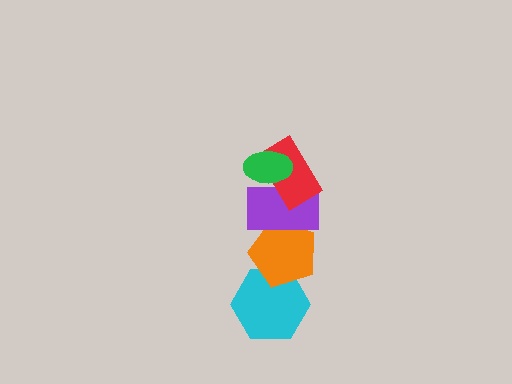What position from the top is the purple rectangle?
The purple rectangle is 3rd from the top.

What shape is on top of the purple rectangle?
The red rectangle is on top of the purple rectangle.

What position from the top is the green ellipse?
The green ellipse is 1st from the top.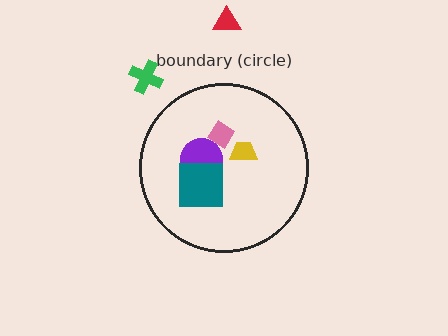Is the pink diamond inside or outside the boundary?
Inside.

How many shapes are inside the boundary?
4 inside, 2 outside.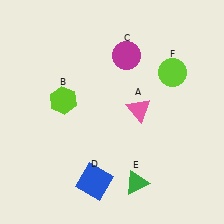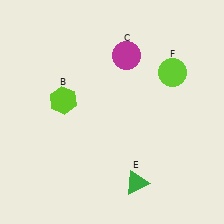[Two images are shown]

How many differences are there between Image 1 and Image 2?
There are 2 differences between the two images.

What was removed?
The blue square (D), the pink triangle (A) were removed in Image 2.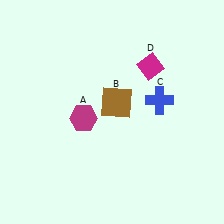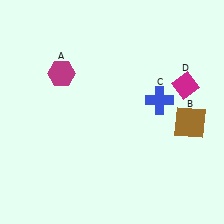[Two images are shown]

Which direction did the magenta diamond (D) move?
The magenta diamond (D) moved right.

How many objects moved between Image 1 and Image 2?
3 objects moved between the two images.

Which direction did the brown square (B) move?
The brown square (B) moved right.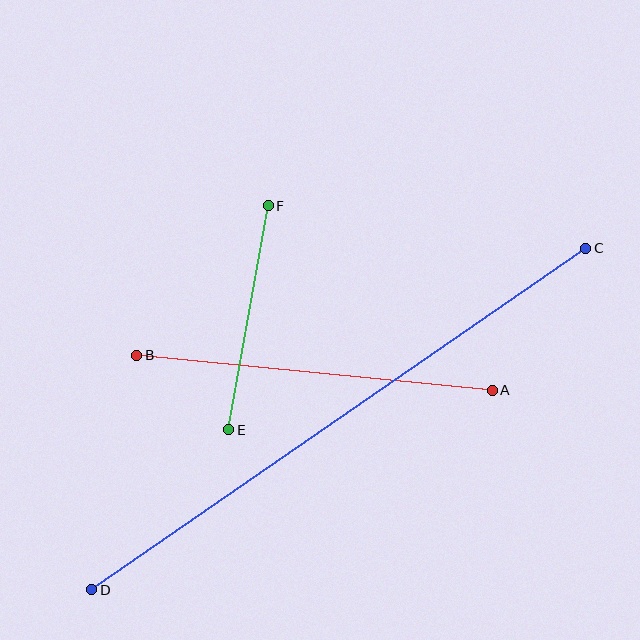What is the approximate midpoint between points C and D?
The midpoint is at approximately (339, 419) pixels.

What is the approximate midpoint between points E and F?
The midpoint is at approximately (248, 318) pixels.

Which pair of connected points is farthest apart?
Points C and D are farthest apart.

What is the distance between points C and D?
The distance is approximately 601 pixels.